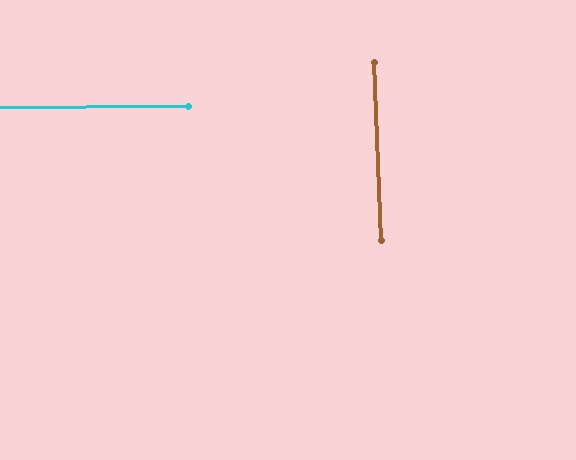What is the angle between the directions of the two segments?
Approximately 89 degrees.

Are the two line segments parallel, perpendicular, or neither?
Perpendicular — they meet at approximately 89°.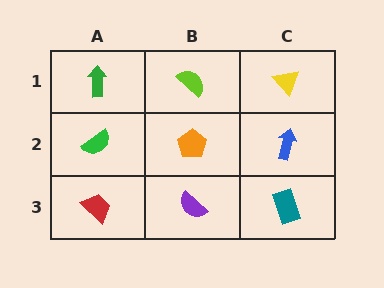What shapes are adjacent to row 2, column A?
A green arrow (row 1, column A), a red trapezoid (row 3, column A), an orange pentagon (row 2, column B).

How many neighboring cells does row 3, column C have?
2.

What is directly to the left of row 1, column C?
A lime semicircle.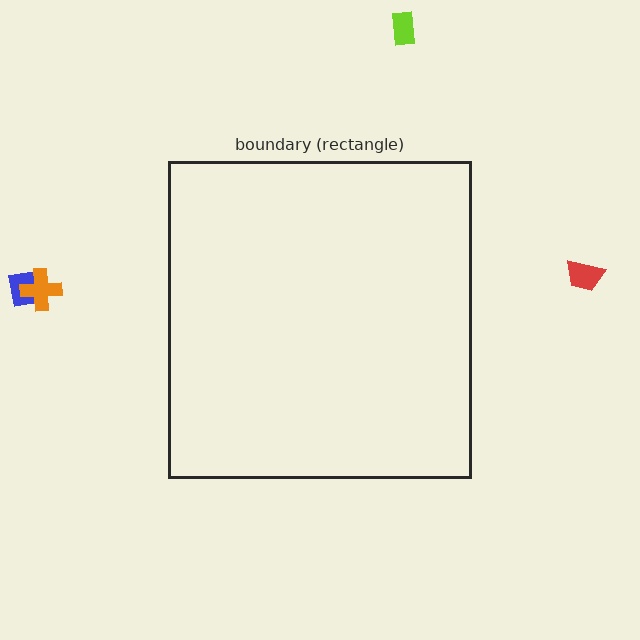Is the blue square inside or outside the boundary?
Outside.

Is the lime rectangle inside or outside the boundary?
Outside.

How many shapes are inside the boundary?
0 inside, 4 outside.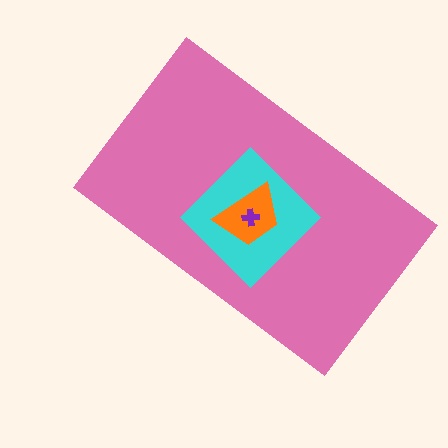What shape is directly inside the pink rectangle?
The cyan diamond.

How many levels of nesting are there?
4.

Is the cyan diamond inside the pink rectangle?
Yes.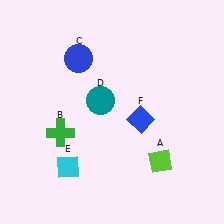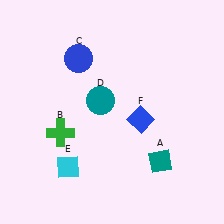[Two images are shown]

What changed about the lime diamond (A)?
In Image 1, A is lime. In Image 2, it changed to teal.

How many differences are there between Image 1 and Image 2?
There is 1 difference between the two images.